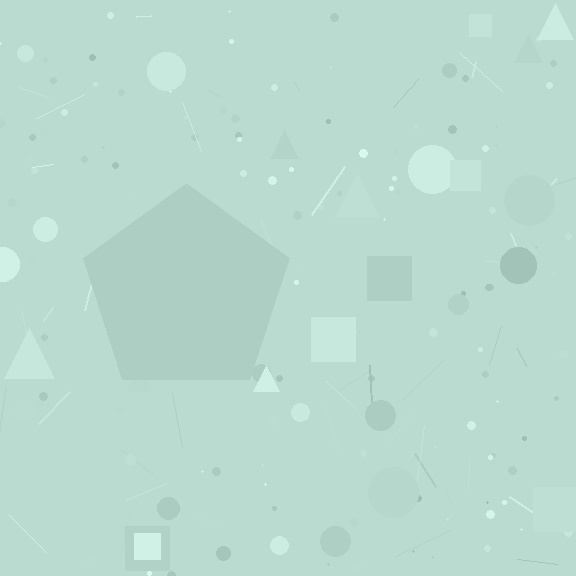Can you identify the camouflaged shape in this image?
The camouflaged shape is a pentagon.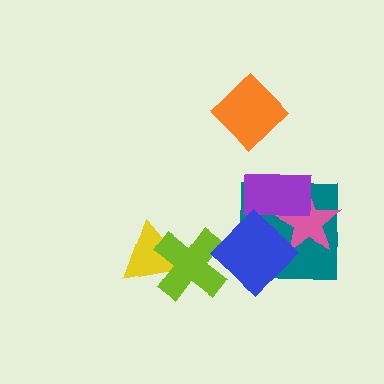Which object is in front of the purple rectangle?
The blue diamond is in front of the purple rectangle.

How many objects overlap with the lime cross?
2 objects overlap with the lime cross.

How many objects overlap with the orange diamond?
0 objects overlap with the orange diamond.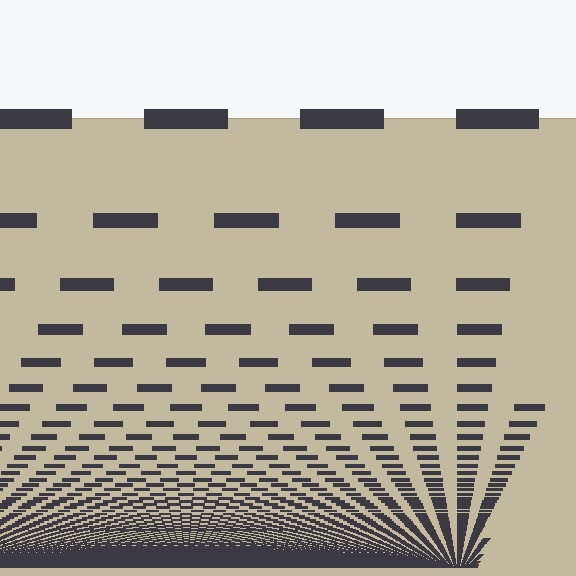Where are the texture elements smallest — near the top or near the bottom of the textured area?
Near the bottom.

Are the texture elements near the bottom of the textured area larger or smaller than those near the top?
Smaller. The gradient is inverted — elements near the bottom are smaller and denser.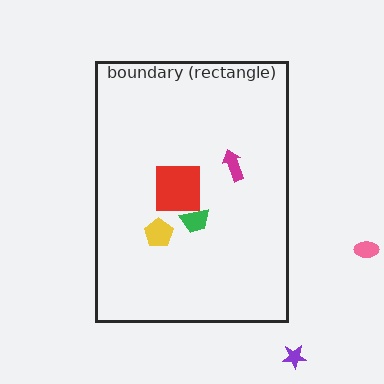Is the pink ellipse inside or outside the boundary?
Outside.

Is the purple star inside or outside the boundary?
Outside.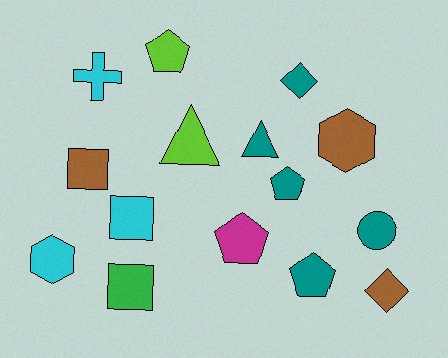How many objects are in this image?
There are 15 objects.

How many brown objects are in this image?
There are 3 brown objects.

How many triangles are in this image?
There are 2 triangles.